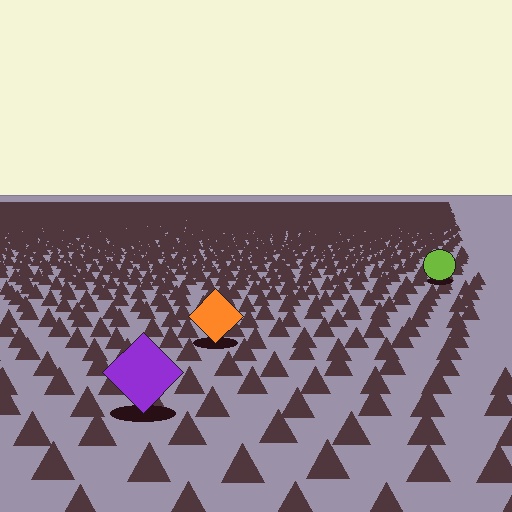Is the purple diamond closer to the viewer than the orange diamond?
Yes. The purple diamond is closer — you can tell from the texture gradient: the ground texture is coarser near it.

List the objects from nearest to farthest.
From nearest to farthest: the purple diamond, the orange diamond, the lime circle.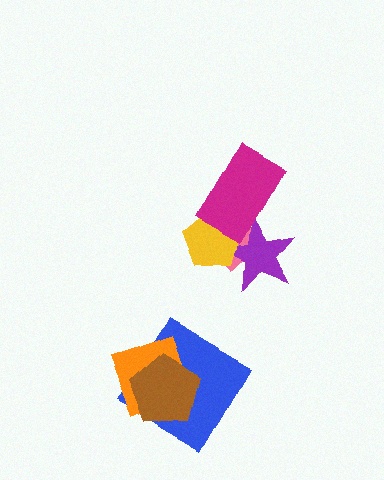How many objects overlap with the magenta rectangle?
3 objects overlap with the magenta rectangle.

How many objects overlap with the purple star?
3 objects overlap with the purple star.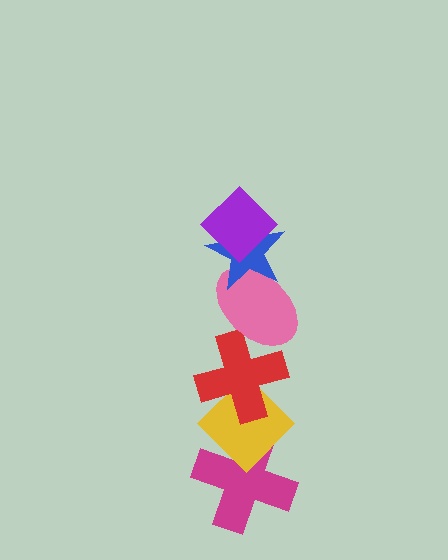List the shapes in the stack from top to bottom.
From top to bottom: the purple diamond, the blue star, the pink ellipse, the red cross, the yellow diamond, the magenta cross.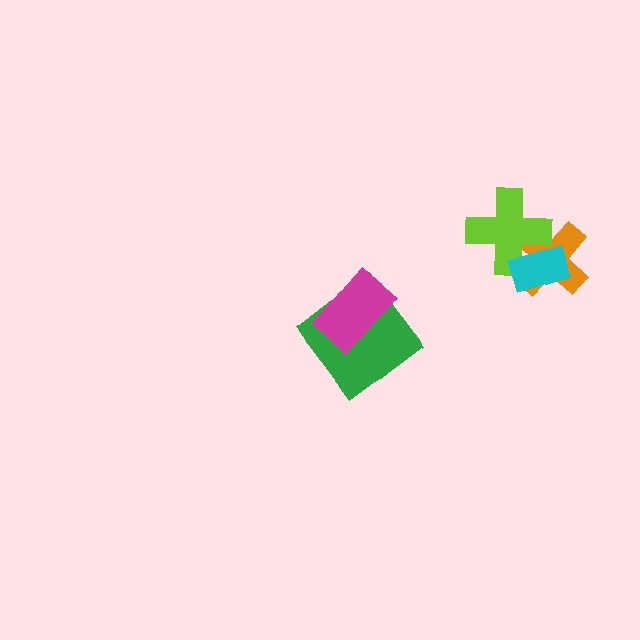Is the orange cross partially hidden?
Yes, it is partially covered by another shape.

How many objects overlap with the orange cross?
2 objects overlap with the orange cross.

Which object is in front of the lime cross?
The cyan rectangle is in front of the lime cross.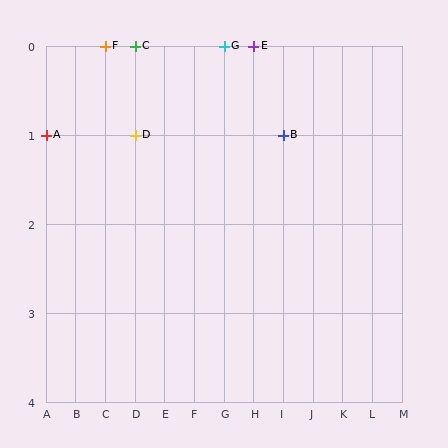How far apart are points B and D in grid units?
Points B and D are 5 columns apart.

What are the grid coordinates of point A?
Point A is at grid coordinates (A, 1).